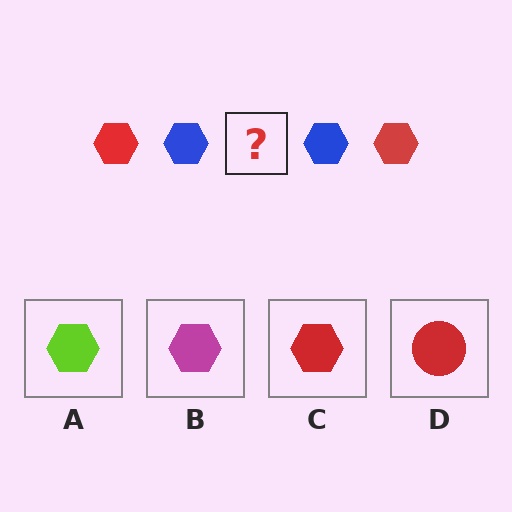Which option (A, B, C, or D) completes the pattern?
C.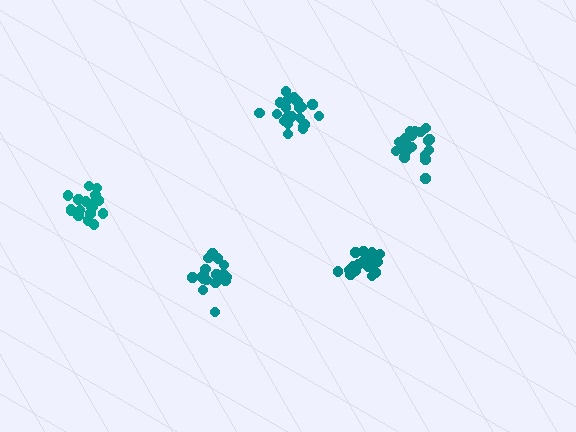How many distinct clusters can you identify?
There are 5 distinct clusters.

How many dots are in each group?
Group 1: 21 dots, Group 2: 19 dots, Group 3: 21 dots, Group 4: 18 dots, Group 5: 20 dots (99 total).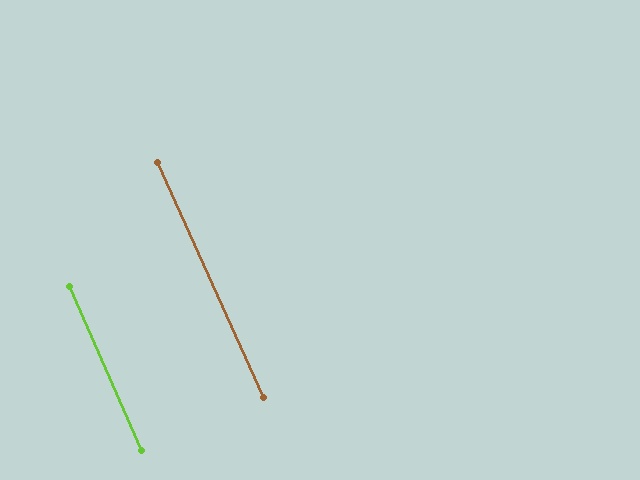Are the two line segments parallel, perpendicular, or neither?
Parallel — their directions differ by only 0.7°.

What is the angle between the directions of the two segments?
Approximately 1 degree.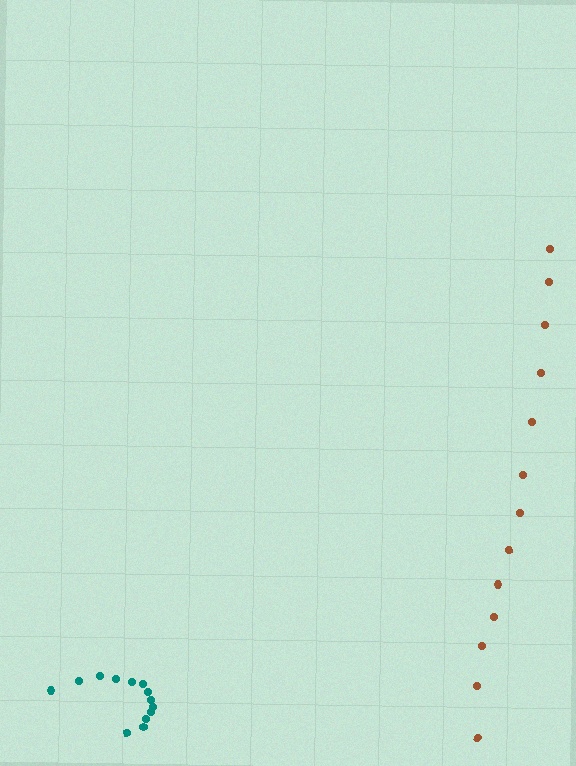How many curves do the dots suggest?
There are 2 distinct paths.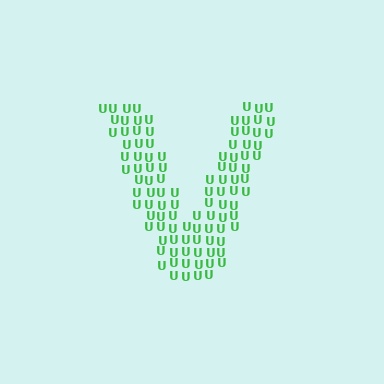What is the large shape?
The large shape is the letter V.